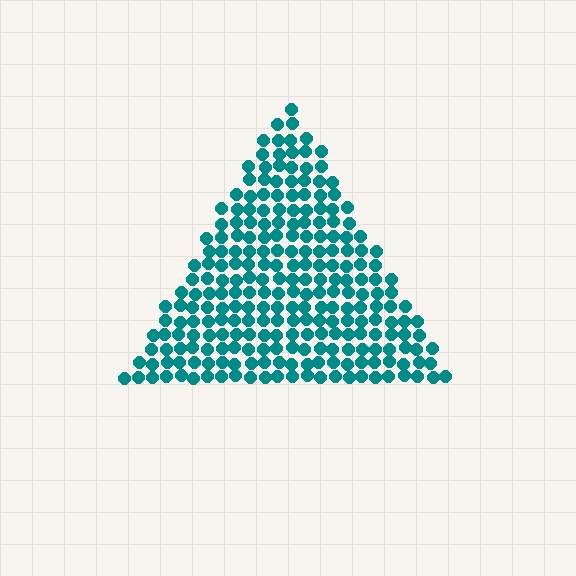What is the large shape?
The large shape is a triangle.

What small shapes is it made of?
It is made of small circles.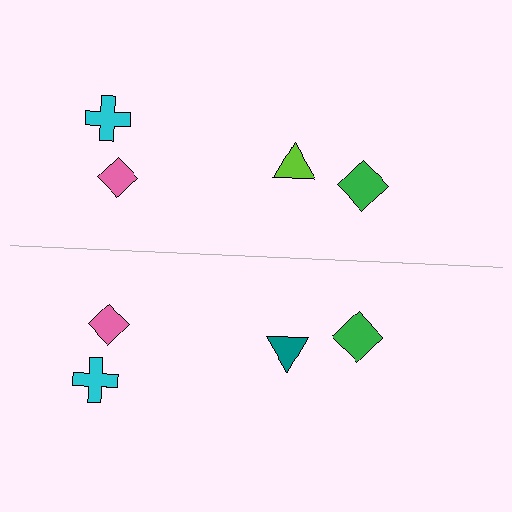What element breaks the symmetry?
The teal triangle on the bottom side breaks the symmetry — its mirror counterpart is lime.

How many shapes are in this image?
There are 8 shapes in this image.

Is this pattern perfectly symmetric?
No, the pattern is not perfectly symmetric. The teal triangle on the bottom side breaks the symmetry — its mirror counterpart is lime.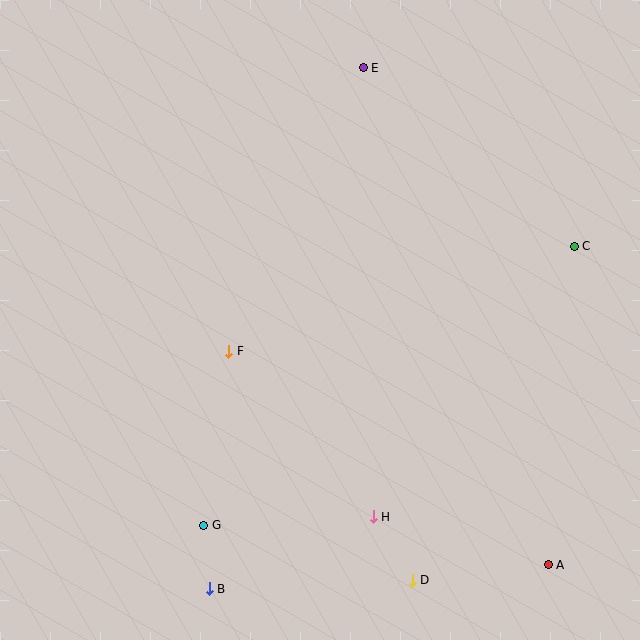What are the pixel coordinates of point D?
Point D is at (412, 580).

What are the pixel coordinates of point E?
Point E is at (363, 68).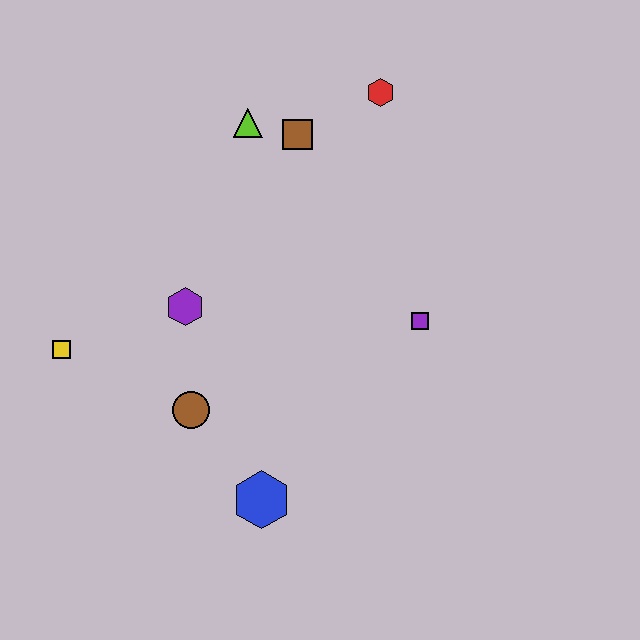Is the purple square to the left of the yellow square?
No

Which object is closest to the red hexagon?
The brown square is closest to the red hexagon.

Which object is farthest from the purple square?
The yellow square is farthest from the purple square.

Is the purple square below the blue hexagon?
No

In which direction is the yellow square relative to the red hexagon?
The yellow square is to the left of the red hexagon.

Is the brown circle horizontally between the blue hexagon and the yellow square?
Yes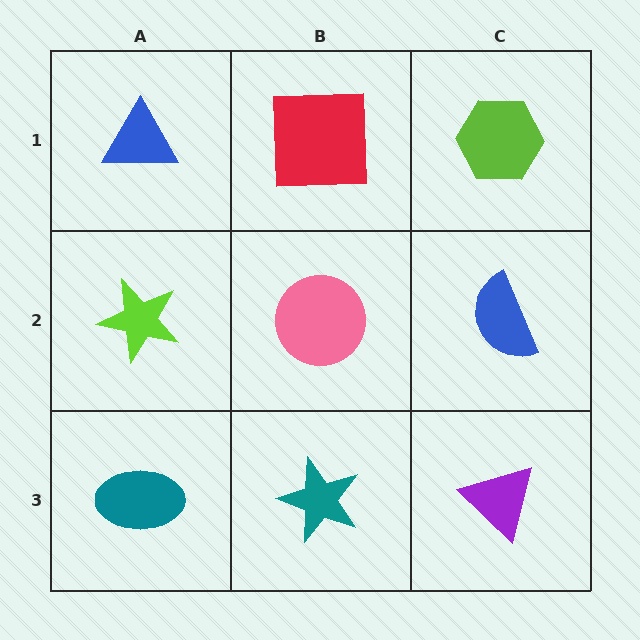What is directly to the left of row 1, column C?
A red square.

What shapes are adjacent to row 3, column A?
A lime star (row 2, column A), a teal star (row 3, column B).